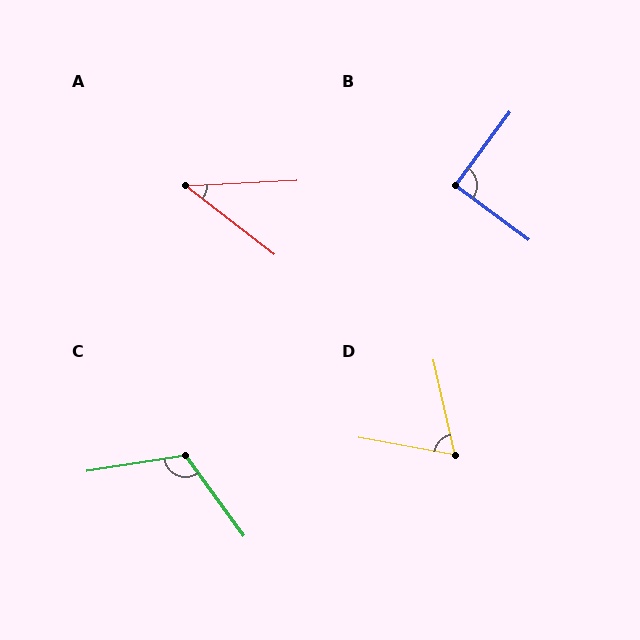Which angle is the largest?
C, at approximately 117 degrees.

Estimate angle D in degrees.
Approximately 67 degrees.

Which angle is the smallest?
A, at approximately 40 degrees.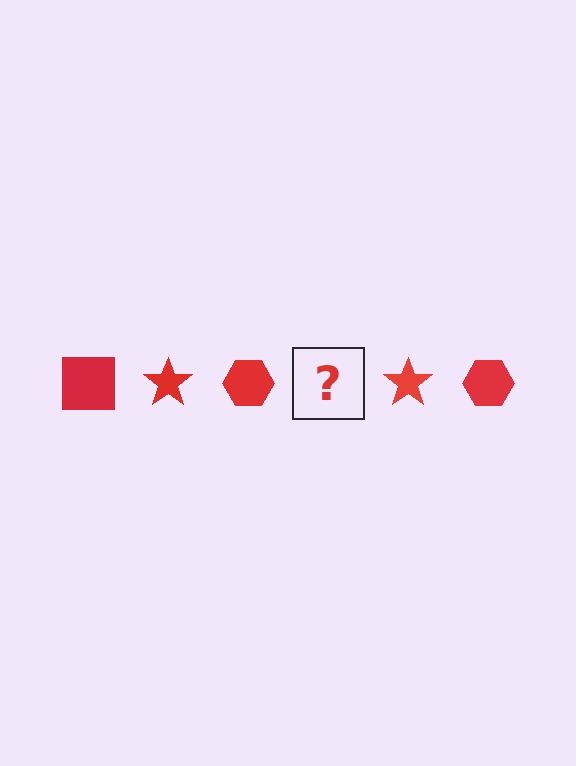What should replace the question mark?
The question mark should be replaced with a red square.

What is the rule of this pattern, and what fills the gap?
The rule is that the pattern cycles through square, star, hexagon shapes in red. The gap should be filled with a red square.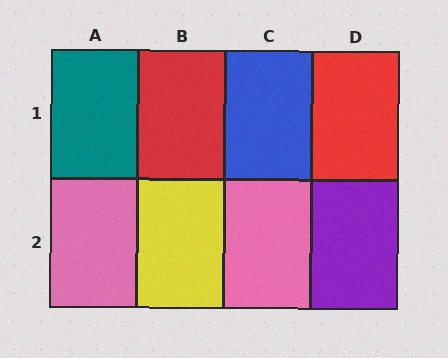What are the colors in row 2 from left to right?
Pink, yellow, pink, purple.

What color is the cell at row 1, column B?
Red.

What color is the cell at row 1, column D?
Red.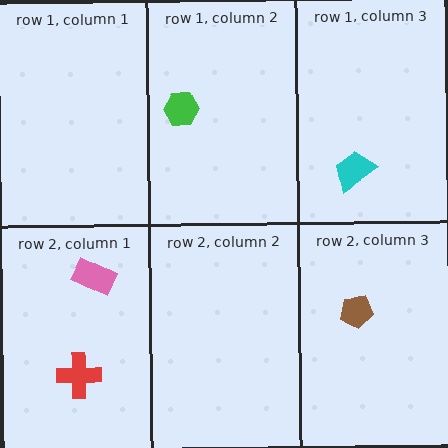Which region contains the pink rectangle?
The row 2, column 1 region.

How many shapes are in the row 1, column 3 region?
1.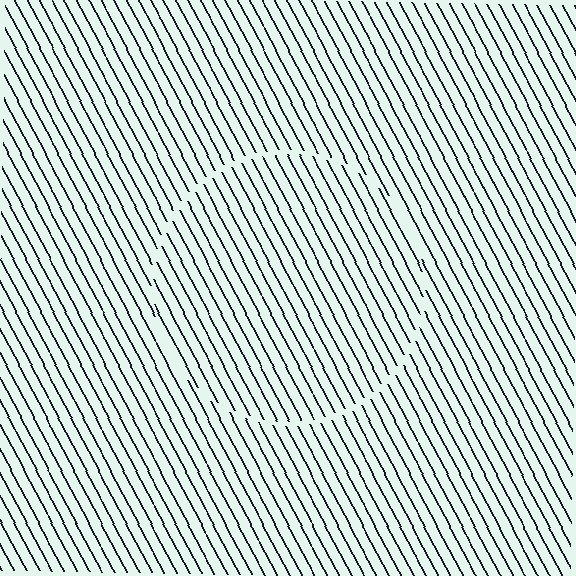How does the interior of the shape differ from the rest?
The interior of the shape contains the same grating, shifted by half a period — the contour is defined by the phase discontinuity where line-ends from the inner and outer gratings abut.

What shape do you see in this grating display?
An illusory circle. The interior of the shape contains the same grating, shifted by half a period — the contour is defined by the phase discontinuity where line-ends from the inner and outer gratings abut.